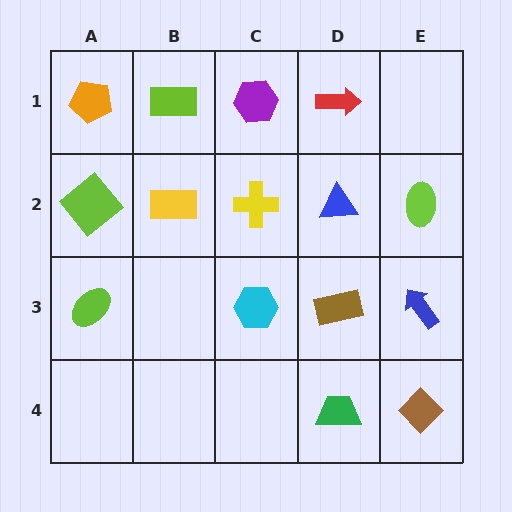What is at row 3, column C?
A cyan hexagon.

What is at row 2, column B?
A yellow rectangle.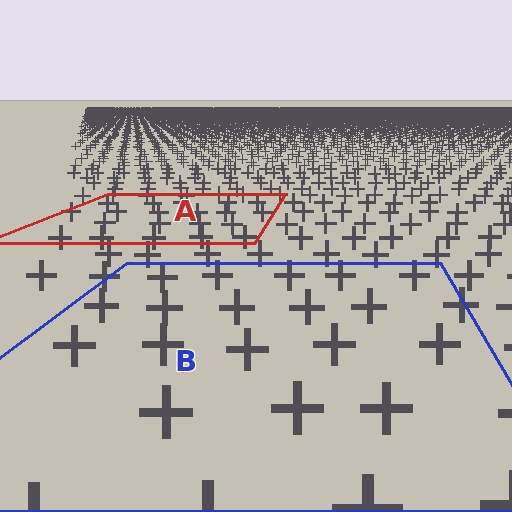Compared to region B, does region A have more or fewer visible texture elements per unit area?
Region A has more texture elements per unit area — they are packed more densely because it is farther away.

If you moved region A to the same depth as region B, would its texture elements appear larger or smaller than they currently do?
They would appear larger. At a closer depth, the same texture elements are projected at a bigger on-screen size.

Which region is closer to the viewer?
Region B is closer. The texture elements there are larger and more spread out.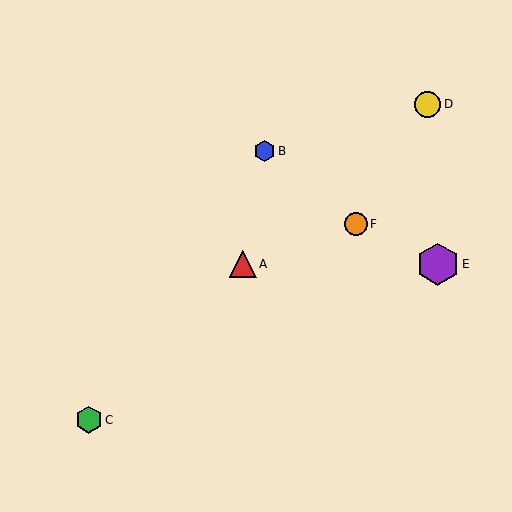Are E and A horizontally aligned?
Yes, both are at y≈264.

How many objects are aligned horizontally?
2 objects (A, E) are aligned horizontally.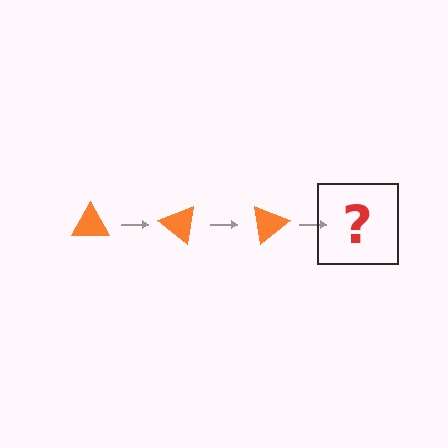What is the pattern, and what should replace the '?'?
The pattern is that the triangle rotates 40 degrees each step. The '?' should be an orange triangle rotated 120 degrees.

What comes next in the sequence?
The next element should be an orange triangle rotated 120 degrees.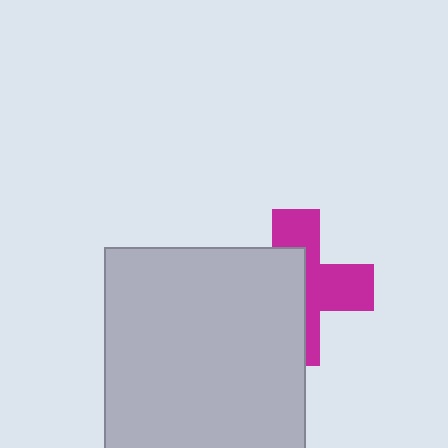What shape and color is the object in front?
The object in front is a light gray square.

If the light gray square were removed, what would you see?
You would see the complete magenta cross.